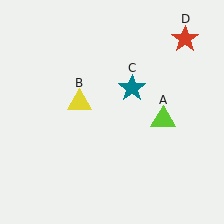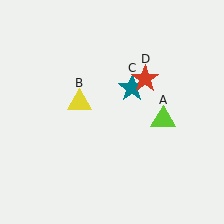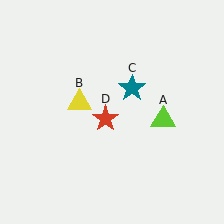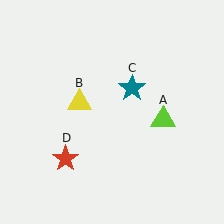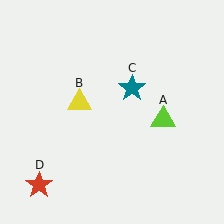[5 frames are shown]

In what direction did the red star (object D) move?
The red star (object D) moved down and to the left.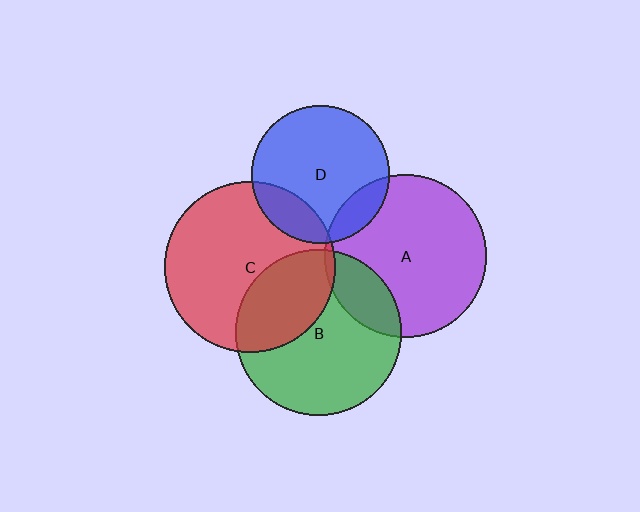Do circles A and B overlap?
Yes.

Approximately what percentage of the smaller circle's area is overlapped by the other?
Approximately 20%.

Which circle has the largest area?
Circle C (red).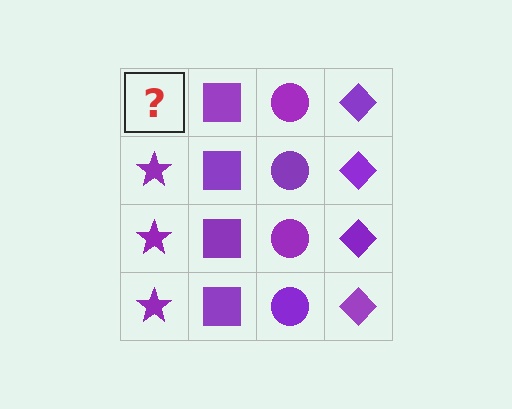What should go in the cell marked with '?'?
The missing cell should contain a purple star.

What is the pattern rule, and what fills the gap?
The rule is that each column has a consistent shape. The gap should be filled with a purple star.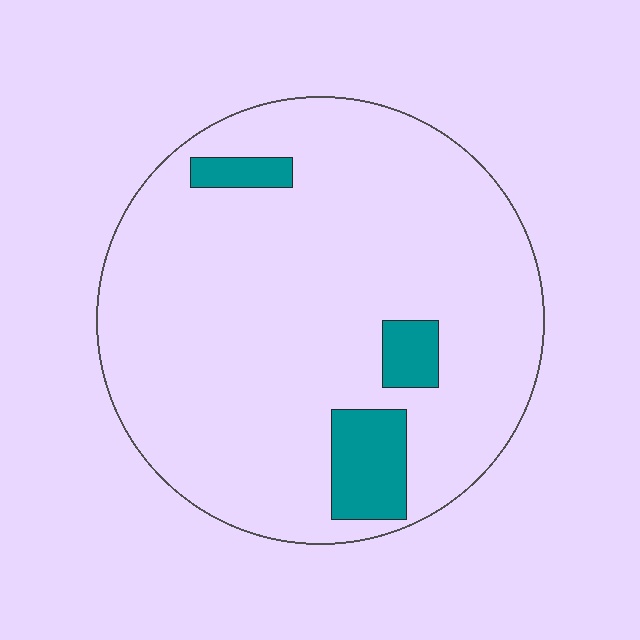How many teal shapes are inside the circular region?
3.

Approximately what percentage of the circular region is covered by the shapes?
Approximately 10%.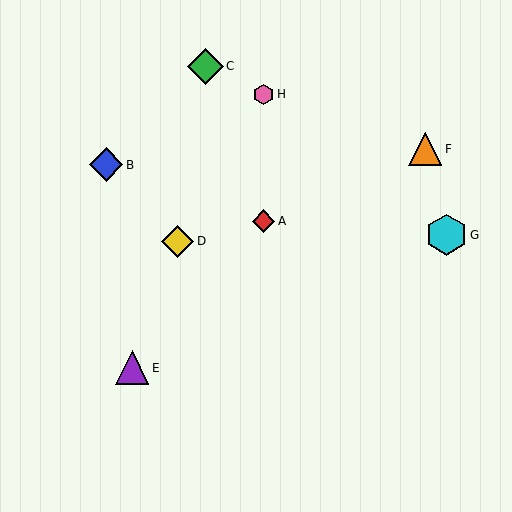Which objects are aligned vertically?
Objects A, H are aligned vertically.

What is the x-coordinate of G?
Object G is at x≈446.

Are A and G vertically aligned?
No, A is at x≈264 and G is at x≈446.